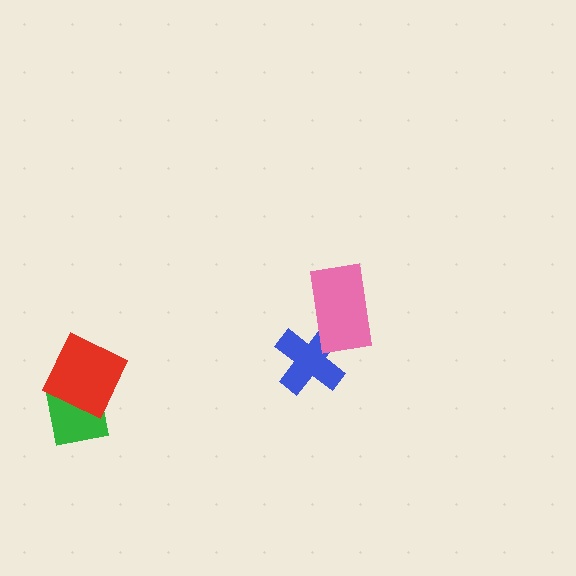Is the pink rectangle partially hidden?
No, no other shape covers it.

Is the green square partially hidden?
Yes, it is partially covered by another shape.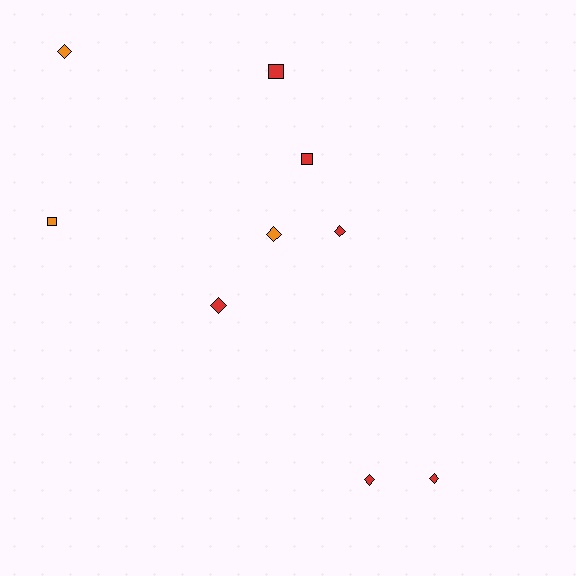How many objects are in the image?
There are 9 objects.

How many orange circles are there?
There are no orange circles.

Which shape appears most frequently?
Diamond, with 6 objects.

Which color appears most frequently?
Red, with 6 objects.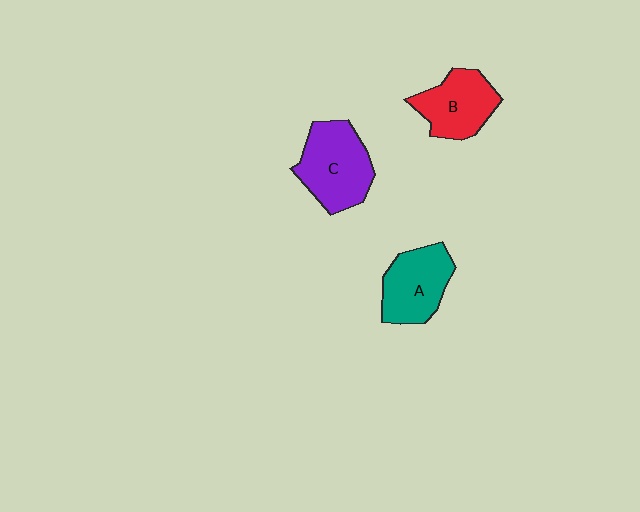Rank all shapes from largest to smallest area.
From largest to smallest: C (purple), A (teal), B (red).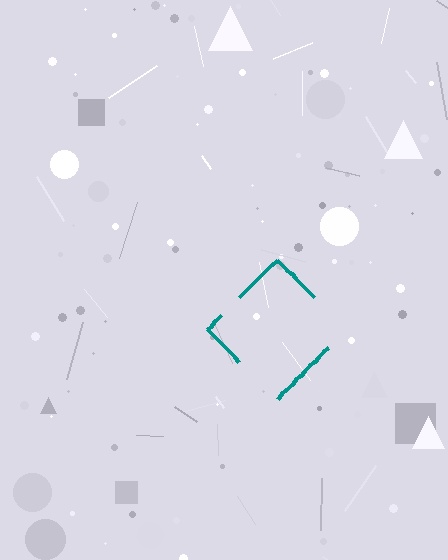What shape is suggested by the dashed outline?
The dashed outline suggests a diamond.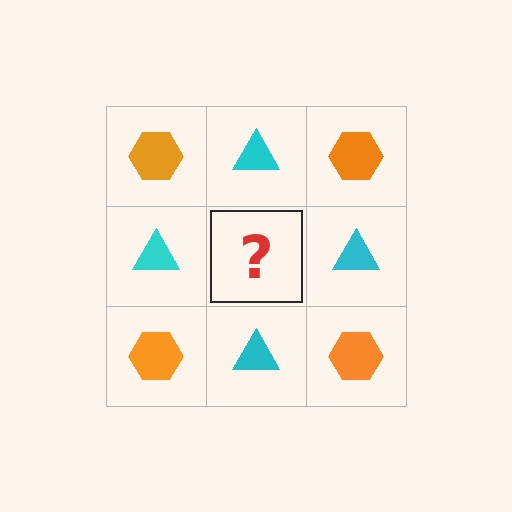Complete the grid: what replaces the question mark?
The question mark should be replaced with an orange hexagon.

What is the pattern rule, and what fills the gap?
The rule is that it alternates orange hexagon and cyan triangle in a checkerboard pattern. The gap should be filled with an orange hexagon.